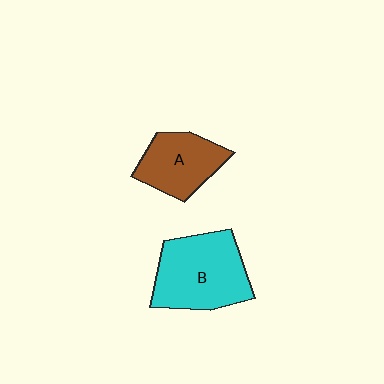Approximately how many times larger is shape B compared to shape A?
Approximately 1.5 times.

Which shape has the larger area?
Shape B (cyan).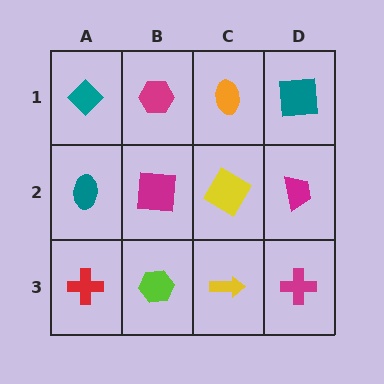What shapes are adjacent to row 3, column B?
A magenta square (row 2, column B), a red cross (row 3, column A), a yellow arrow (row 3, column C).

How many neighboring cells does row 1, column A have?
2.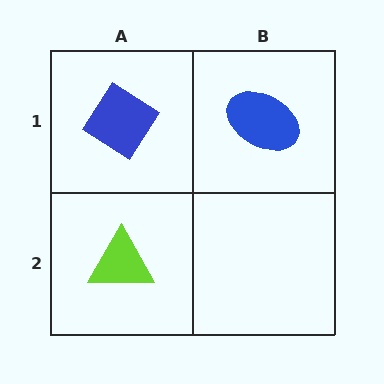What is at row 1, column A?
A blue diamond.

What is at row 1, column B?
A blue ellipse.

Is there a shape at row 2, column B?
No, that cell is empty.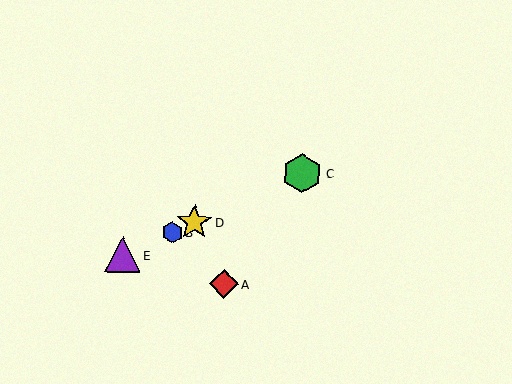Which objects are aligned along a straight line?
Objects B, C, D, E are aligned along a straight line.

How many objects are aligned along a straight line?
4 objects (B, C, D, E) are aligned along a straight line.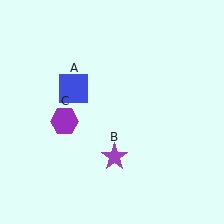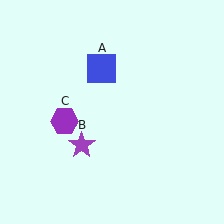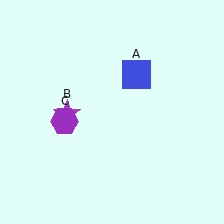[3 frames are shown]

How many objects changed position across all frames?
2 objects changed position: blue square (object A), purple star (object B).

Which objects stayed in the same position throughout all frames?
Purple hexagon (object C) remained stationary.